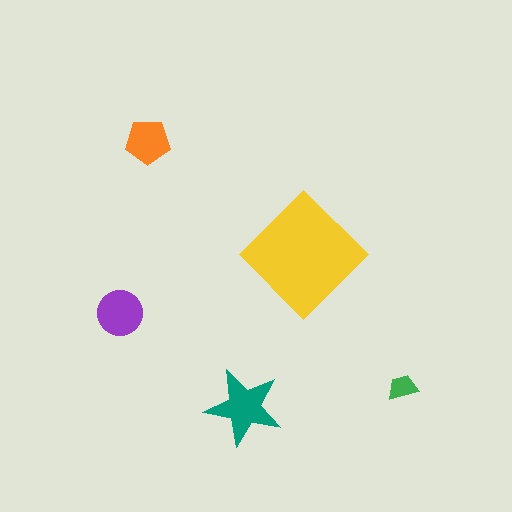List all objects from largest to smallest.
The yellow diamond, the teal star, the purple circle, the orange pentagon, the green trapezoid.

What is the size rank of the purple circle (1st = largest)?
3rd.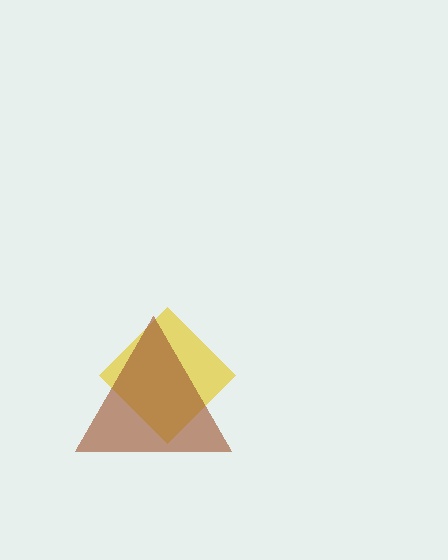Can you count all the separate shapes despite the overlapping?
Yes, there are 2 separate shapes.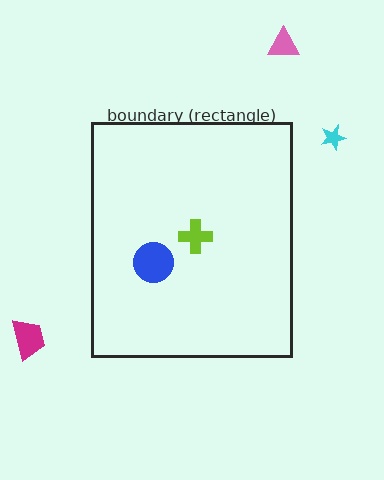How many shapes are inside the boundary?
2 inside, 3 outside.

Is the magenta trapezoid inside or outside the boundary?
Outside.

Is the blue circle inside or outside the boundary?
Inside.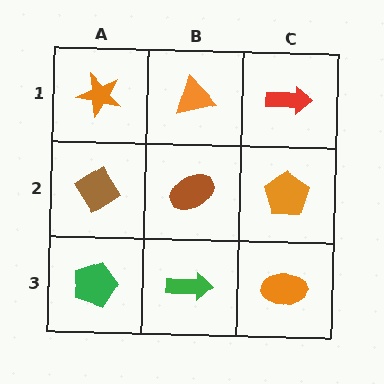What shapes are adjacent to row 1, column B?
A brown ellipse (row 2, column B), an orange star (row 1, column A), a red arrow (row 1, column C).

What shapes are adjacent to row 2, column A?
An orange star (row 1, column A), a green pentagon (row 3, column A), a brown ellipse (row 2, column B).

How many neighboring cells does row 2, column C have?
3.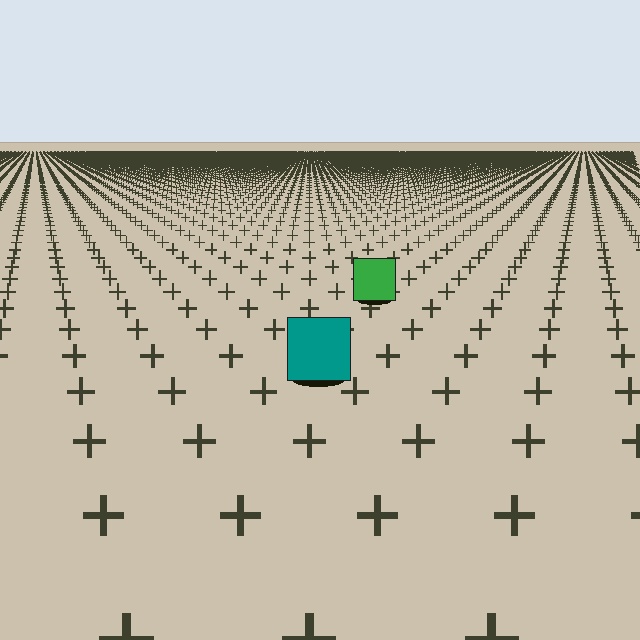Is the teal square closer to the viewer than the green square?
Yes. The teal square is closer — you can tell from the texture gradient: the ground texture is coarser near it.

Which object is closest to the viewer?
The teal square is closest. The texture marks near it are larger and more spread out.